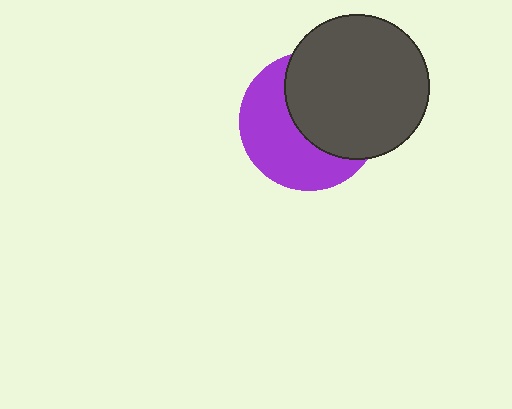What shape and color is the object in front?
The object in front is a dark gray circle.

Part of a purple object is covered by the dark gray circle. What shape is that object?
It is a circle.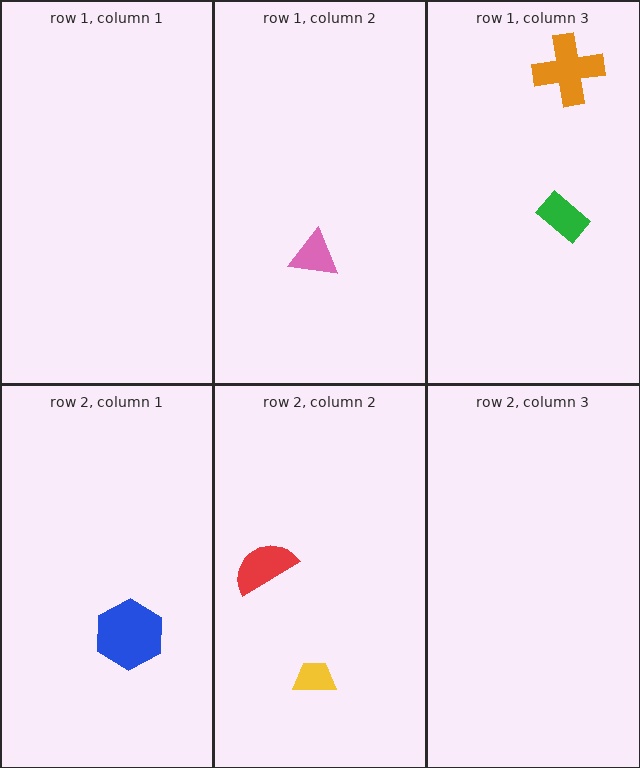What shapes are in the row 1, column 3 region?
The green rectangle, the orange cross.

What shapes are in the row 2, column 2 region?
The red semicircle, the yellow trapezoid.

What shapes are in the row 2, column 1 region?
The blue hexagon.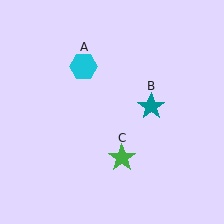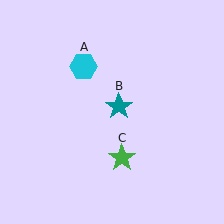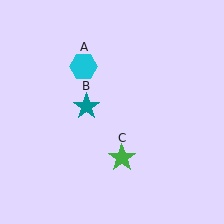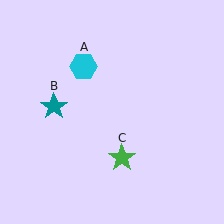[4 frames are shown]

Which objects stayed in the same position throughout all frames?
Cyan hexagon (object A) and green star (object C) remained stationary.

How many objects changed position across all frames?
1 object changed position: teal star (object B).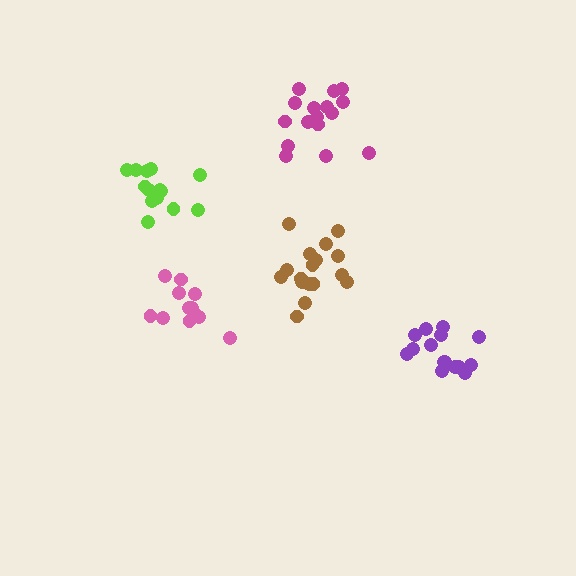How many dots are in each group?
Group 1: 17 dots, Group 2: 12 dots, Group 3: 16 dots, Group 4: 14 dots, Group 5: 16 dots (75 total).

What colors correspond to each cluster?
The clusters are colored: brown, pink, magenta, lime, purple.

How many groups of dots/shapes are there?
There are 5 groups.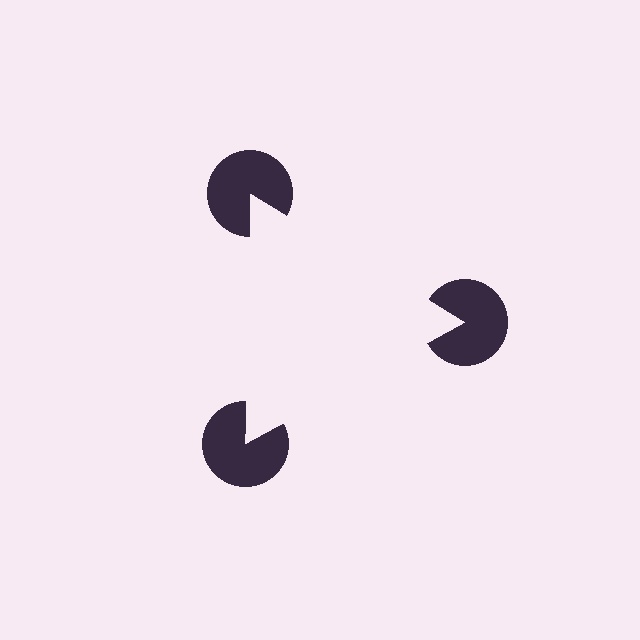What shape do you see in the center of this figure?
An illusory triangle — its edges are inferred from the aligned wedge cuts in the pac-man discs, not physically drawn.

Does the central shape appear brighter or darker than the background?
It typically appears slightly brighter than the background, even though no actual brightness change is drawn.